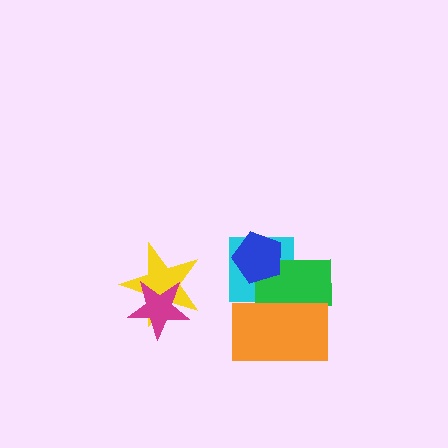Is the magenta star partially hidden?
No, no other shape covers it.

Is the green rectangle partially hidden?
Yes, it is partially covered by another shape.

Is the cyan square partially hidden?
Yes, it is partially covered by another shape.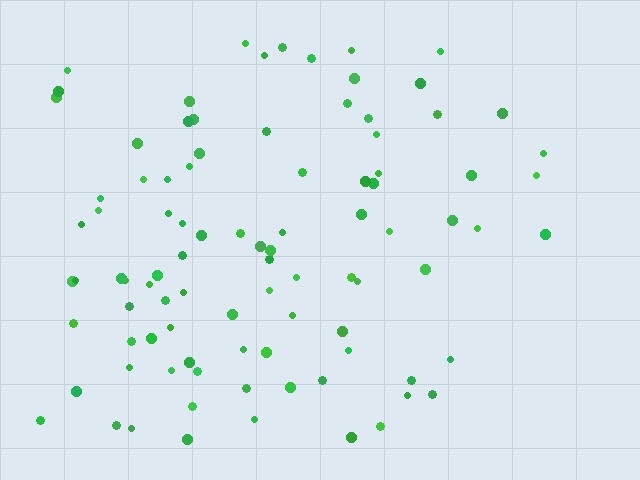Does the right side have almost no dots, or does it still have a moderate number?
Still a moderate number, just noticeably fewer than the left.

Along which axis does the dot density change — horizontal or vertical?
Horizontal.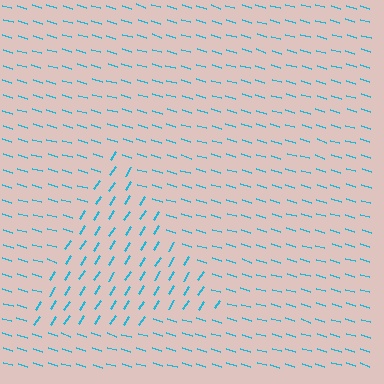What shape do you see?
I see a triangle.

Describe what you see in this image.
The image is filled with small cyan line segments. A triangle region in the image has lines oriented differently from the surrounding lines, creating a visible texture boundary.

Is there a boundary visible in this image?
Yes, there is a texture boundary formed by a change in line orientation.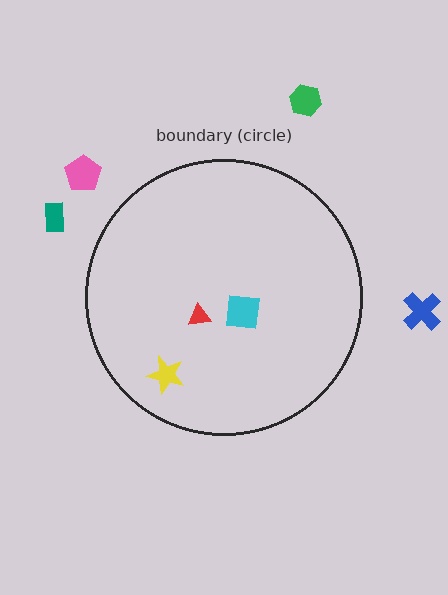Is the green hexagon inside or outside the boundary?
Outside.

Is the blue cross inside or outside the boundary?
Outside.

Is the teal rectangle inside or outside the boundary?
Outside.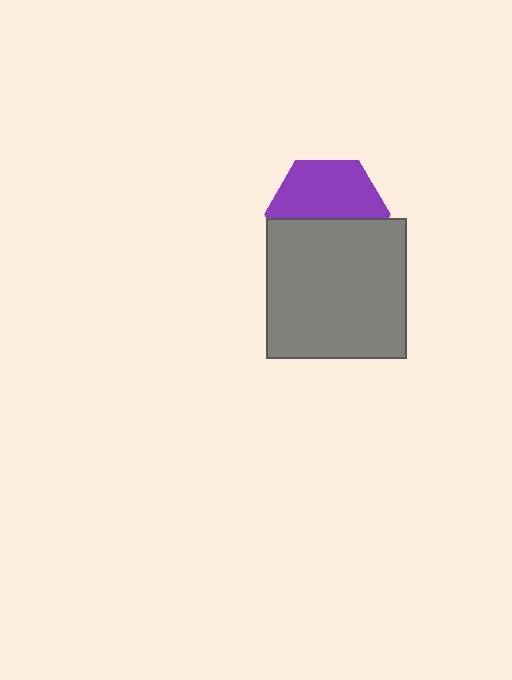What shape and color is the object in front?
The object in front is a gray square.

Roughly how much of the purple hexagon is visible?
About half of it is visible (roughly 53%).